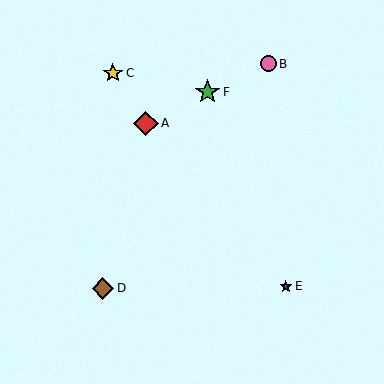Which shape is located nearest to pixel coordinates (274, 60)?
The pink circle (labeled B) at (268, 64) is nearest to that location.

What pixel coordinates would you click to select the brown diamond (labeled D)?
Click at (103, 288) to select the brown diamond D.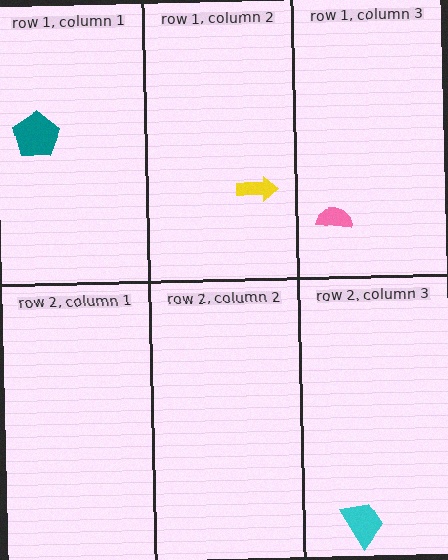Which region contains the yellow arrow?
The row 1, column 2 region.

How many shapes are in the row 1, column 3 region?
1.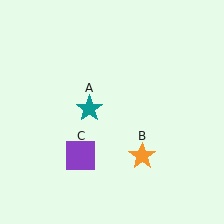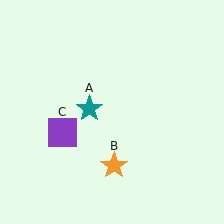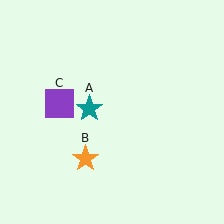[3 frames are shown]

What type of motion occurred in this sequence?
The orange star (object B), purple square (object C) rotated clockwise around the center of the scene.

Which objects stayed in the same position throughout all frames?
Teal star (object A) remained stationary.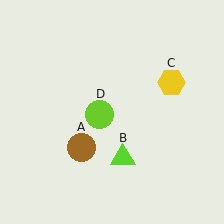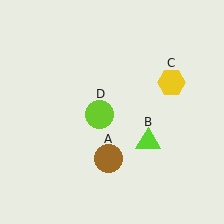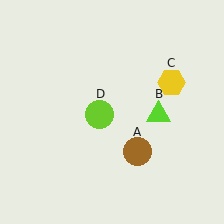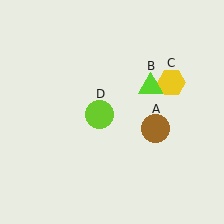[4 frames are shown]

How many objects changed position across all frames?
2 objects changed position: brown circle (object A), lime triangle (object B).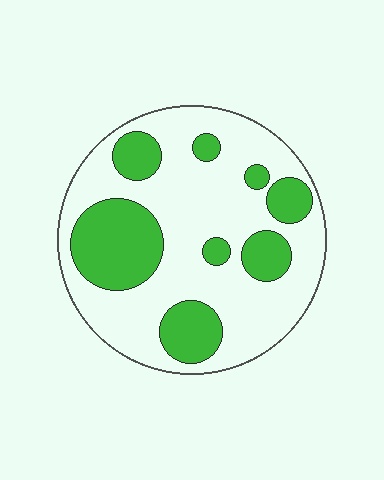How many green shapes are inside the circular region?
8.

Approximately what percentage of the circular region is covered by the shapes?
Approximately 30%.